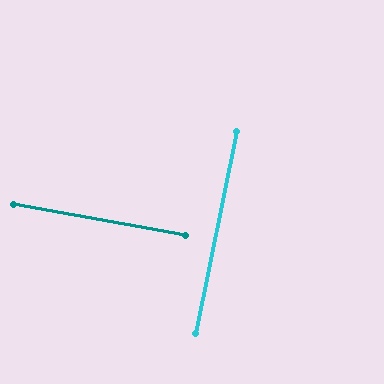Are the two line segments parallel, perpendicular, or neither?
Perpendicular — they meet at approximately 89°.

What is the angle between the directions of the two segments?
Approximately 89 degrees.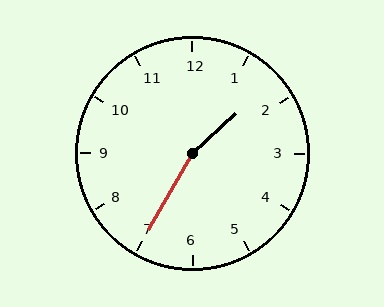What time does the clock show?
1:35.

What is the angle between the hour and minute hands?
Approximately 162 degrees.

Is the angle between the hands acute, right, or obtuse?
It is obtuse.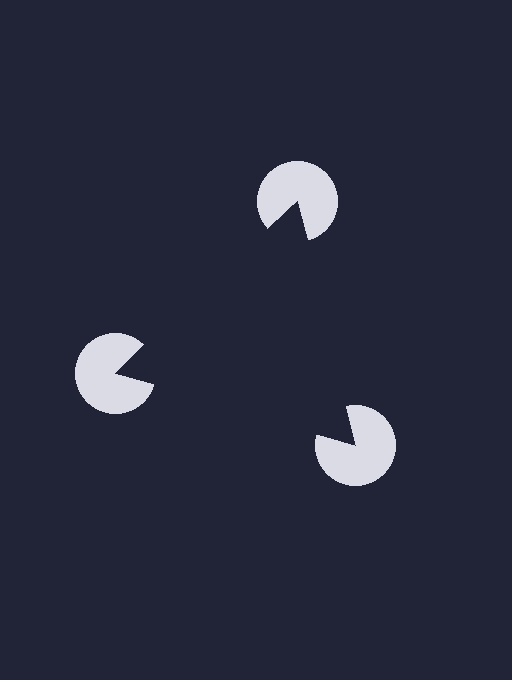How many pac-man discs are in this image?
There are 3 — one at each vertex of the illusory triangle.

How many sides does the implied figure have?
3 sides.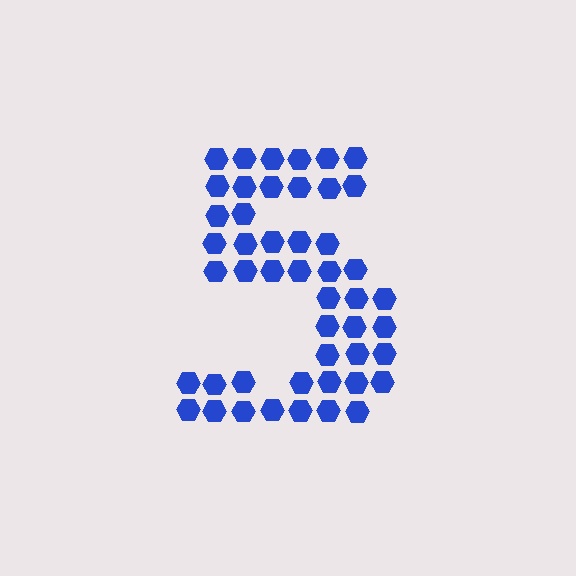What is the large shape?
The large shape is the digit 5.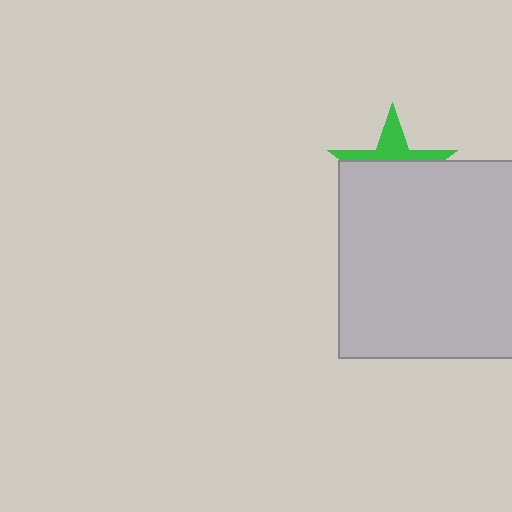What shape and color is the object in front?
The object in front is a light gray rectangle.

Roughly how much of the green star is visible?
A small part of it is visible (roughly 35%).